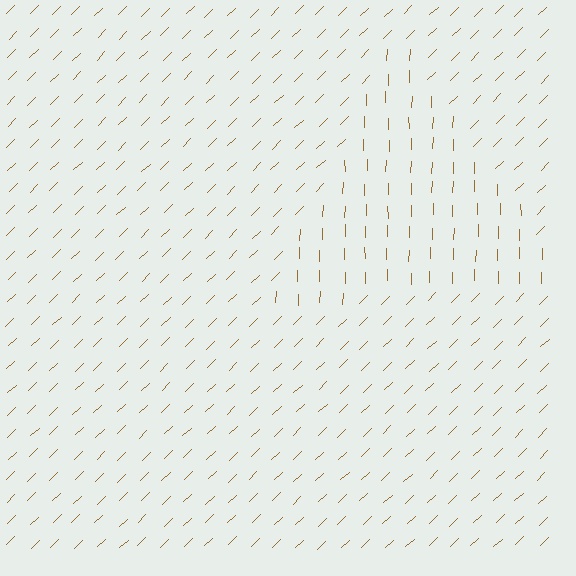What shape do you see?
I see a triangle.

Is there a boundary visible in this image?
Yes, there is a texture boundary formed by a change in line orientation.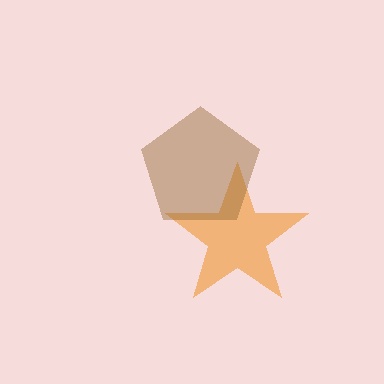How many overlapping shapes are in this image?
There are 2 overlapping shapes in the image.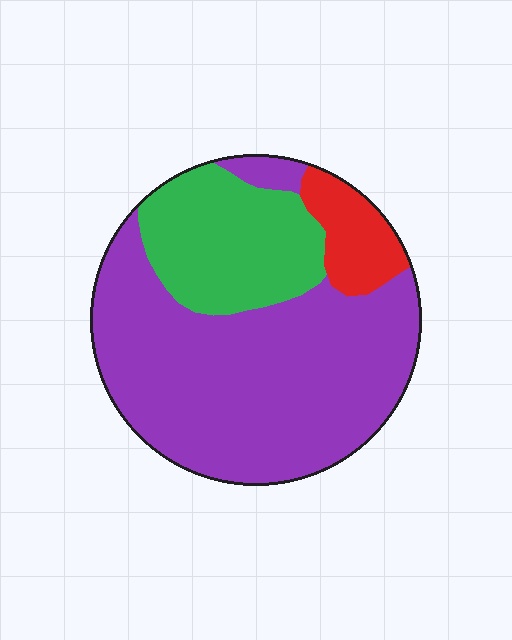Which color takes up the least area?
Red, at roughly 10%.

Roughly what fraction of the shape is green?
Green covers about 25% of the shape.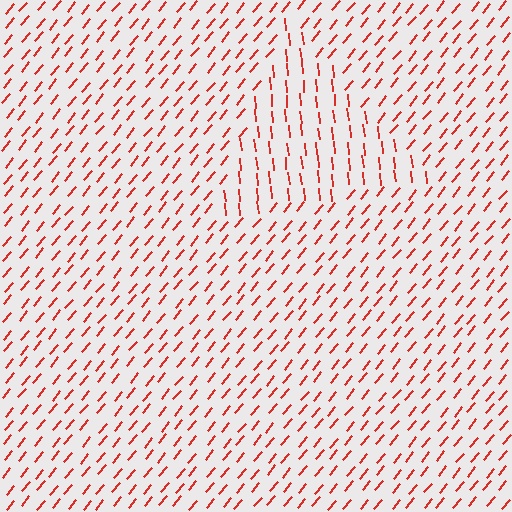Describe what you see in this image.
The image is filled with small red line segments. A triangle region in the image has lines oriented differently from the surrounding lines, creating a visible texture boundary.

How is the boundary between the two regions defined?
The boundary is defined purely by a change in line orientation (approximately 45 degrees difference). All lines are the same color and thickness.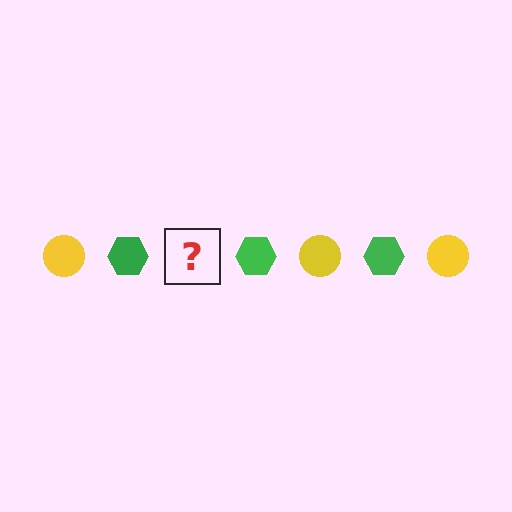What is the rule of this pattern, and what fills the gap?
The rule is that the pattern alternates between yellow circle and green hexagon. The gap should be filled with a yellow circle.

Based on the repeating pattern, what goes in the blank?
The blank should be a yellow circle.